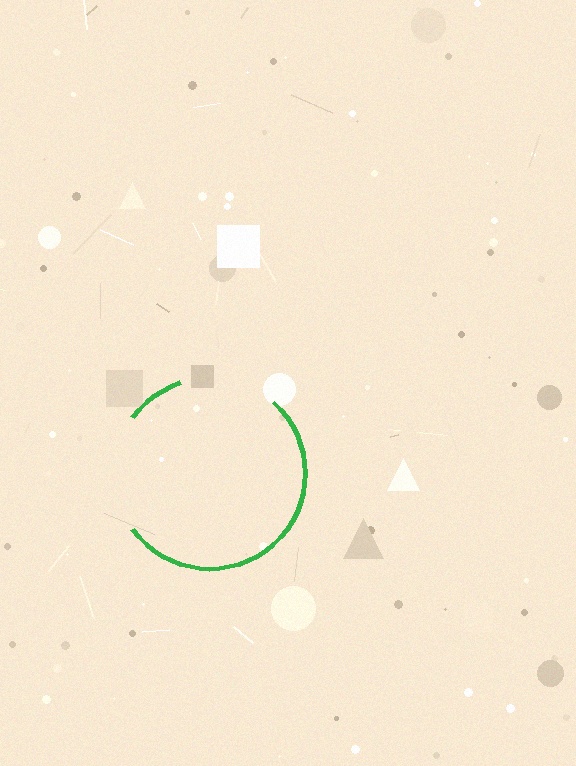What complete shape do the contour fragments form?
The contour fragments form a circle.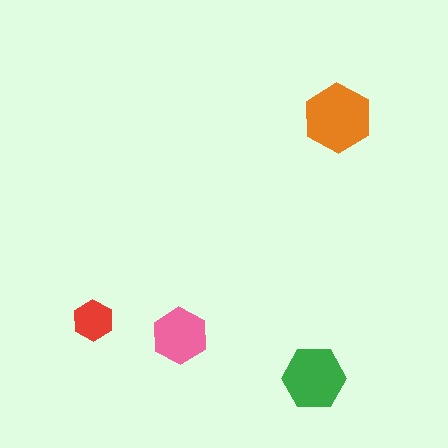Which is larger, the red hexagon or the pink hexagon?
The pink one.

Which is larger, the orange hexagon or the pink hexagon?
The orange one.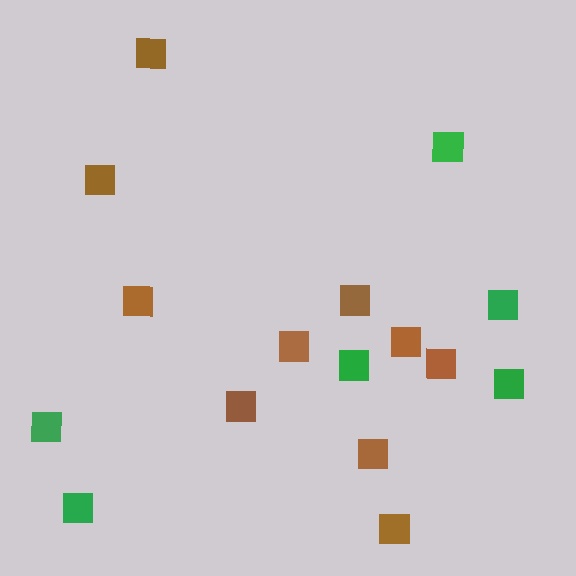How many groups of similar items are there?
There are 2 groups: one group of green squares (6) and one group of brown squares (10).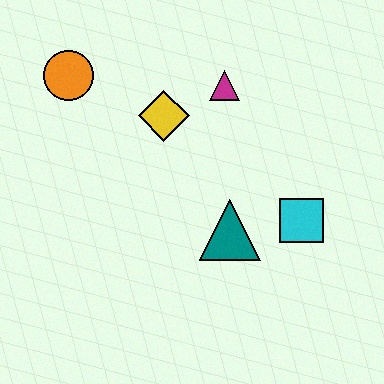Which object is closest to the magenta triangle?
The yellow diamond is closest to the magenta triangle.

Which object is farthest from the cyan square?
The orange circle is farthest from the cyan square.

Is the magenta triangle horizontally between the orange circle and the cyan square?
Yes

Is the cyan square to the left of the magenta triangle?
No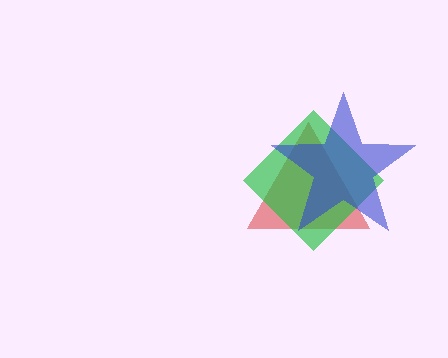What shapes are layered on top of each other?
The layered shapes are: a red triangle, a green diamond, a blue star.